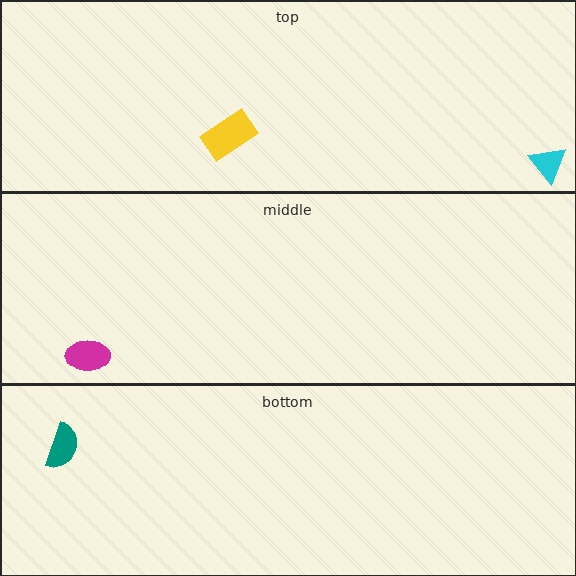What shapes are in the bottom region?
The teal semicircle.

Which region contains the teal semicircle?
The bottom region.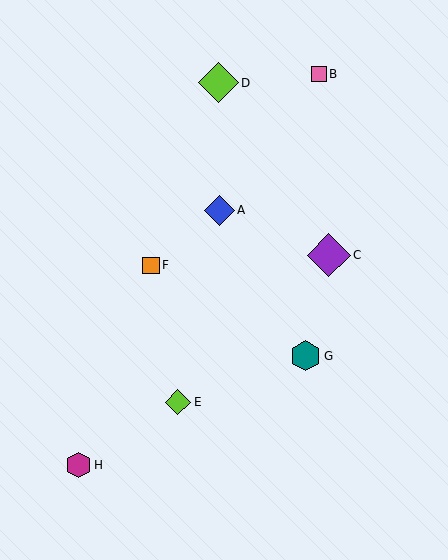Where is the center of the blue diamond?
The center of the blue diamond is at (219, 210).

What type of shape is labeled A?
Shape A is a blue diamond.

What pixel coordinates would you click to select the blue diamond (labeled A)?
Click at (219, 210) to select the blue diamond A.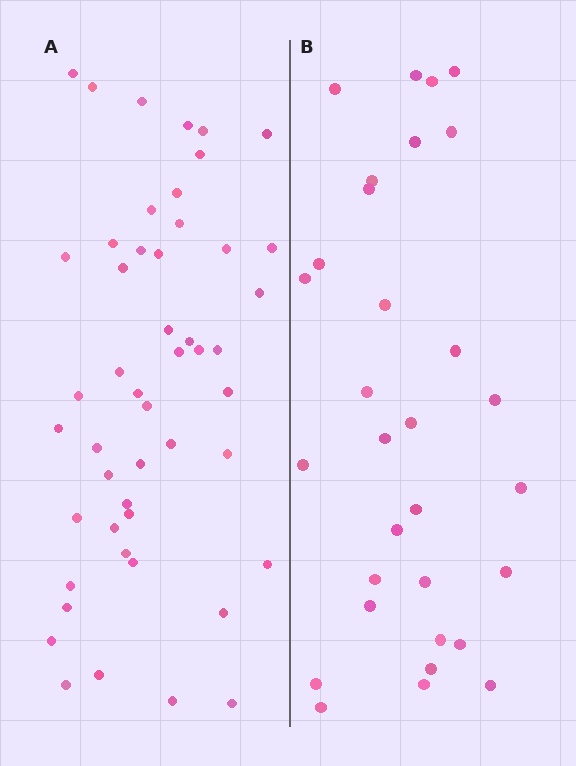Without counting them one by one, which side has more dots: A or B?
Region A (the left region) has more dots.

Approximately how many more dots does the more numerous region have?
Region A has approximately 20 more dots than region B.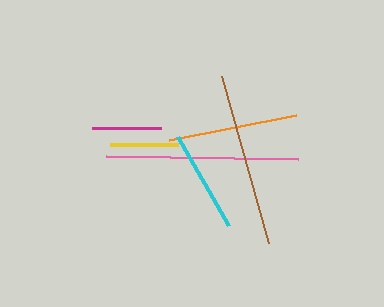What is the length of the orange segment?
The orange segment is approximately 129 pixels long.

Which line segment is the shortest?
The yellow line is the shortest at approximately 68 pixels.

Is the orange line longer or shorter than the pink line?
The pink line is longer than the orange line.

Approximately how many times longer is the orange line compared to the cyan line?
The orange line is approximately 1.3 times the length of the cyan line.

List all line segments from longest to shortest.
From longest to shortest: pink, brown, orange, cyan, magenta, yellow.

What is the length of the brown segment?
The brown segment is approximately 174 pixels long.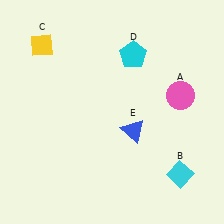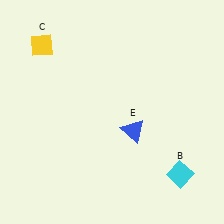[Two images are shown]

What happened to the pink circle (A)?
The pink circle (A) was removed in Image 2. It was in the top-right area of Image 1.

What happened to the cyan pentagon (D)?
The cyan pentagon (D) was removed in Image 2. It was in the top-right area of Image 1.